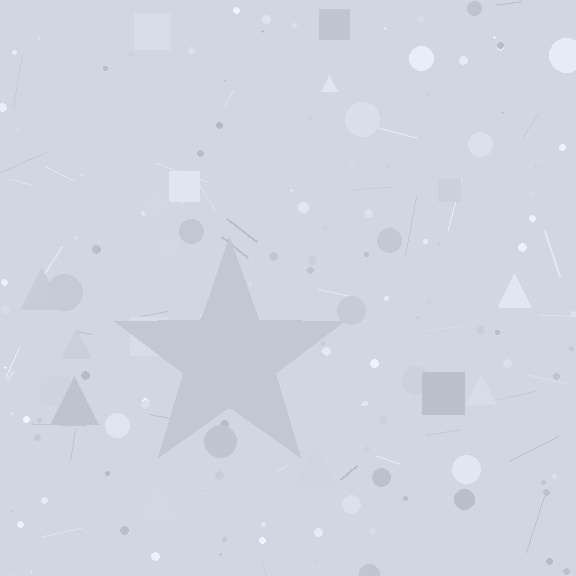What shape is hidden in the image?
A star is hidden in the image.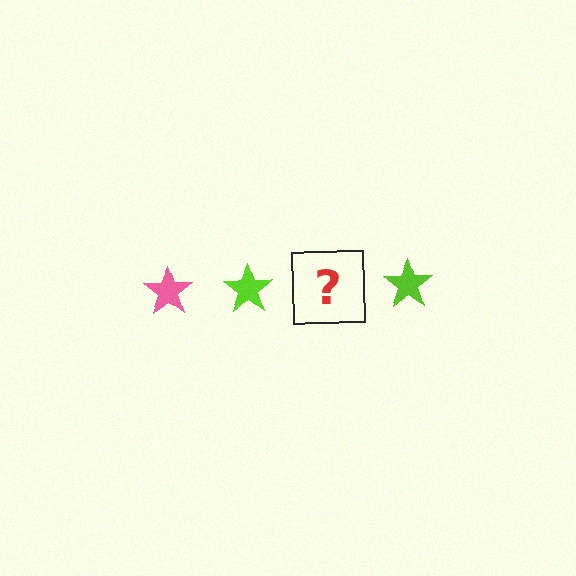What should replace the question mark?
The question mark should be replaced with a pink star.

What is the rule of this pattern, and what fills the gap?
The rule is that the pattern cycles through pink, lime stars. The gap should be filled with a pink star.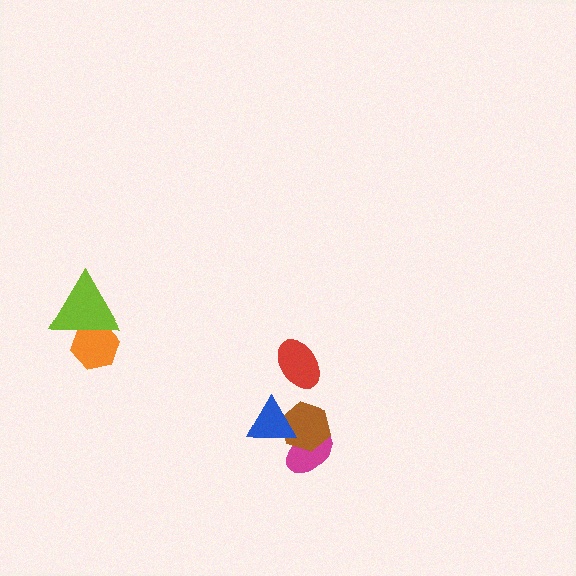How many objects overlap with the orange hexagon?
1 object overlaps with the orange hexagon.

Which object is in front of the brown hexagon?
The blue triangle is in front of the brown hexagon.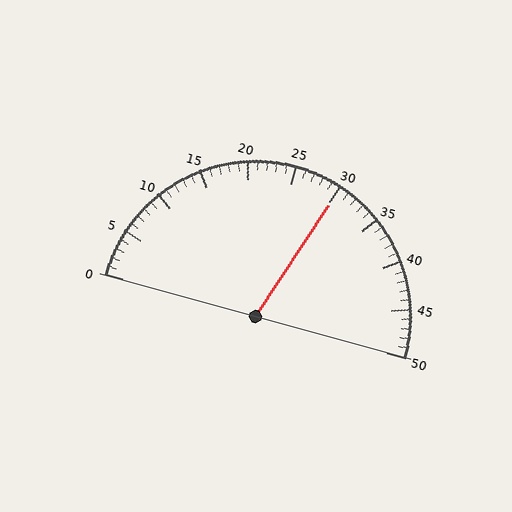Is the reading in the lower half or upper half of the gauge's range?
The reading is in the upper half of the range (0 to 50).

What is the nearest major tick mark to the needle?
The nearest major tick mark is 30.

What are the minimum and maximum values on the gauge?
The gauge ranges from 0 to 50.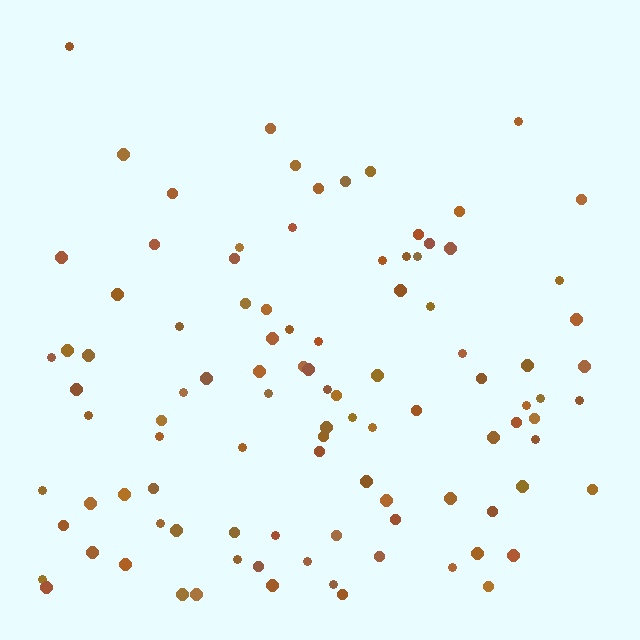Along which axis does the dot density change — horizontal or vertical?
Vertical.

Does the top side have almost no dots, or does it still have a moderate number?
Still a moderate number, just noticeably fewer than the bottom.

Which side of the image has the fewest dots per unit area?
The top.